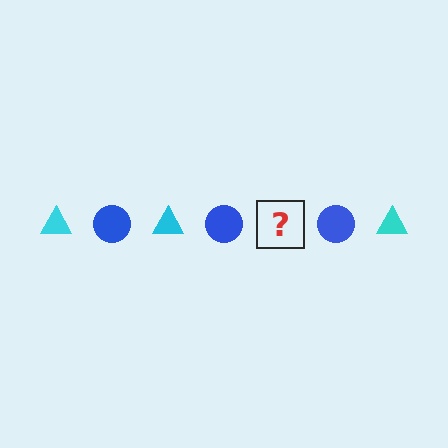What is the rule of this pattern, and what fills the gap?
The rule is that the pattern alternates between cyan triangle and blue circle. The gap should be filled with a cyan triangle.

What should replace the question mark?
The question mark should be replaced with a cyan triangle.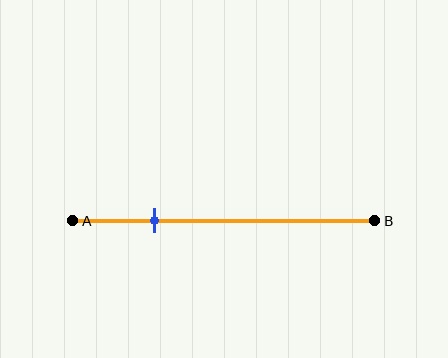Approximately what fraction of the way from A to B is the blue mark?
The blue mark is approximately 25% of the way from A to B.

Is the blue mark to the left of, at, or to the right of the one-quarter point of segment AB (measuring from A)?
The blue mark is approximately at the one-quarter point of segment AB.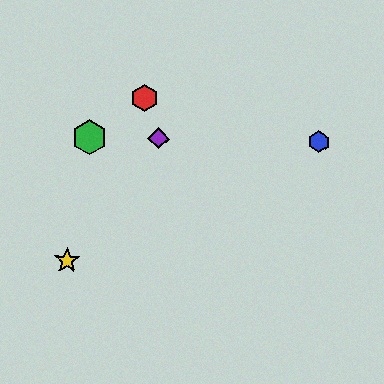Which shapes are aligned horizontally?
The blue hexagon, the green hexagon, the purple diamond are aligned horizontally.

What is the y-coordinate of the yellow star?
The yellow star is at y≈261.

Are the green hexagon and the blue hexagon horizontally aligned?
Yes, both are at y≈137.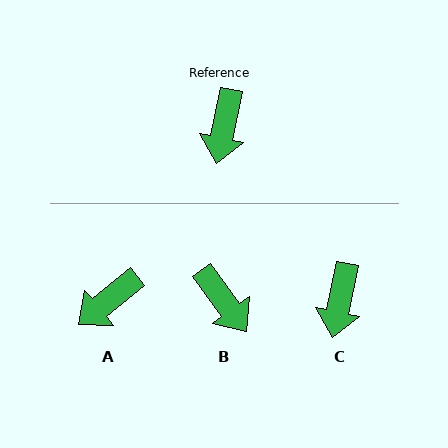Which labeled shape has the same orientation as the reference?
C.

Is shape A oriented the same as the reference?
No, it is off by about 39 degrees.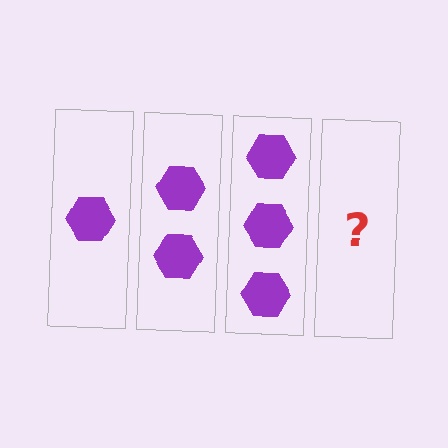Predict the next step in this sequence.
The next step is 4 hexagons.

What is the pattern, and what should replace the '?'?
The pattern is that each step adds one more hexagon. The '?' should be 4 hexagons.